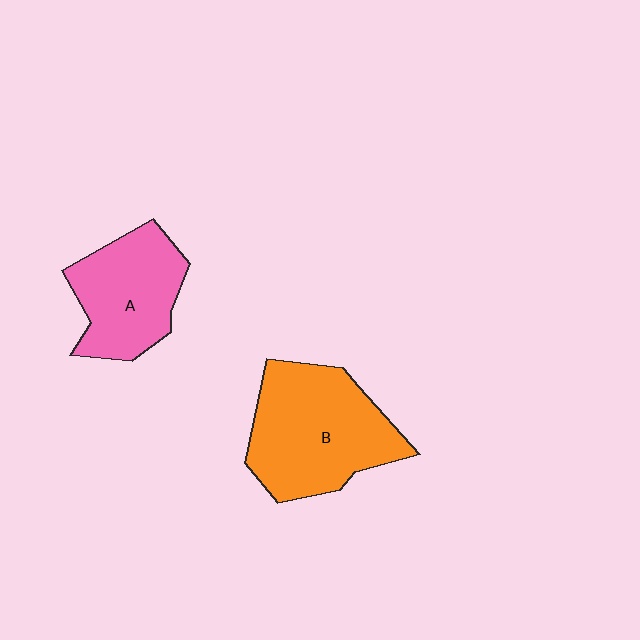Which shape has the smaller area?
Shape A (pink).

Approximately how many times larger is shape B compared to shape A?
Approximately 1.4 times.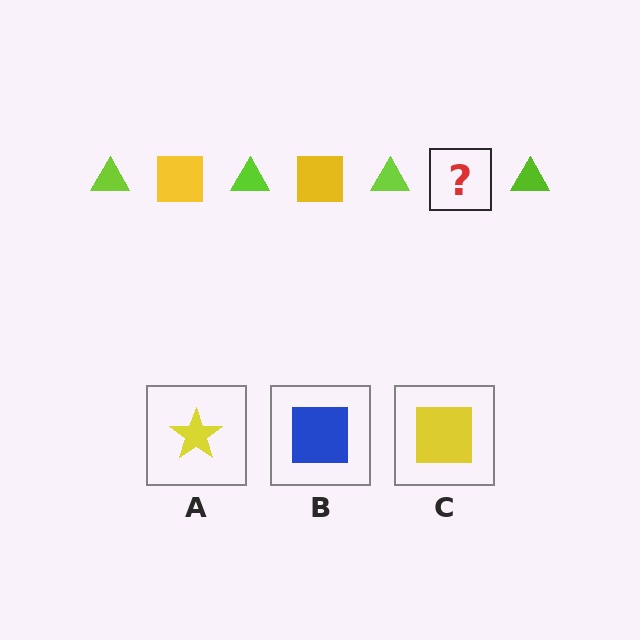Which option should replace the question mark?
Option C.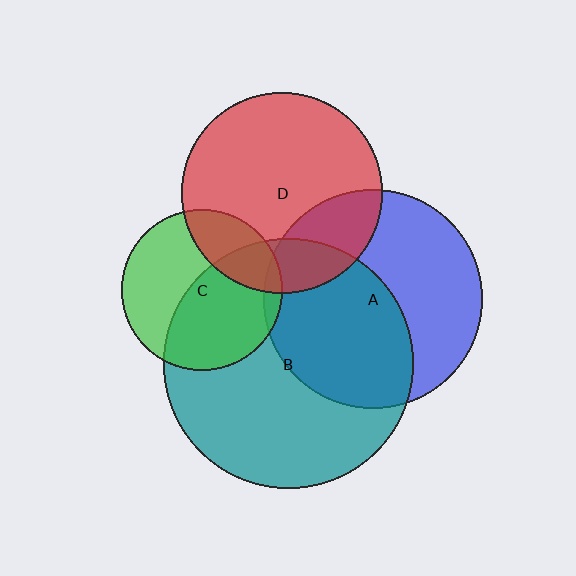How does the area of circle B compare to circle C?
Approximately 2.4 times.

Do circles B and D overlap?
Yes.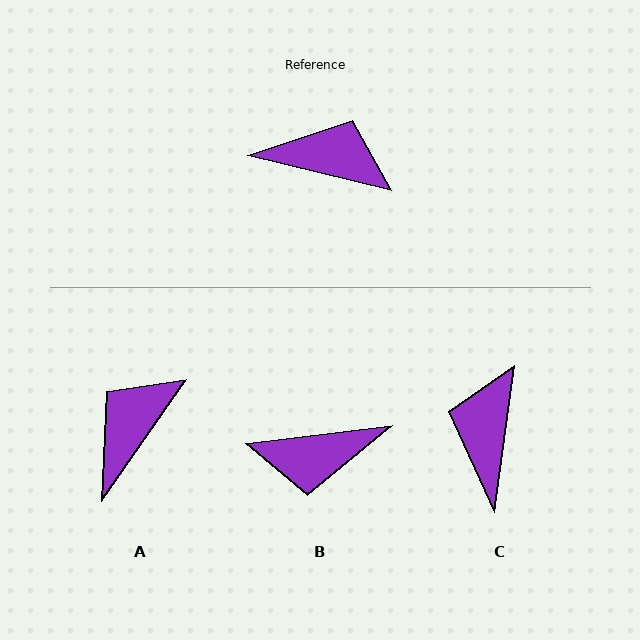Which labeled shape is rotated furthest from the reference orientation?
B, about 159 degrees away.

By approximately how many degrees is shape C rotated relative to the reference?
Approximately 96 degrees counter-clockwise.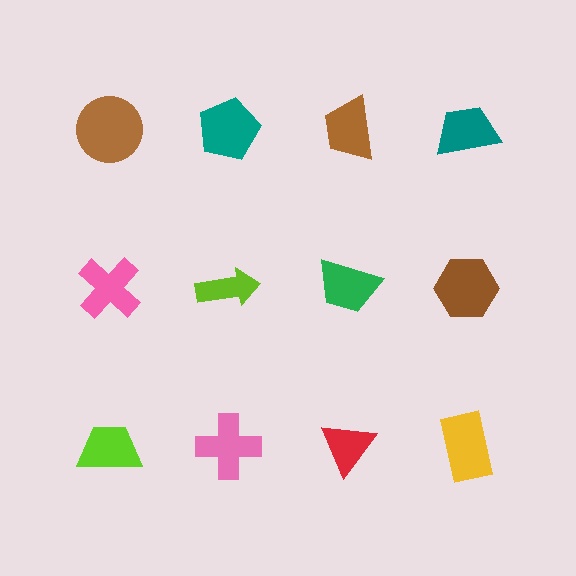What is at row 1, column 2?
A teal pentagon.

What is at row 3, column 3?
A red triangle.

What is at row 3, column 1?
A lime trapezoid.